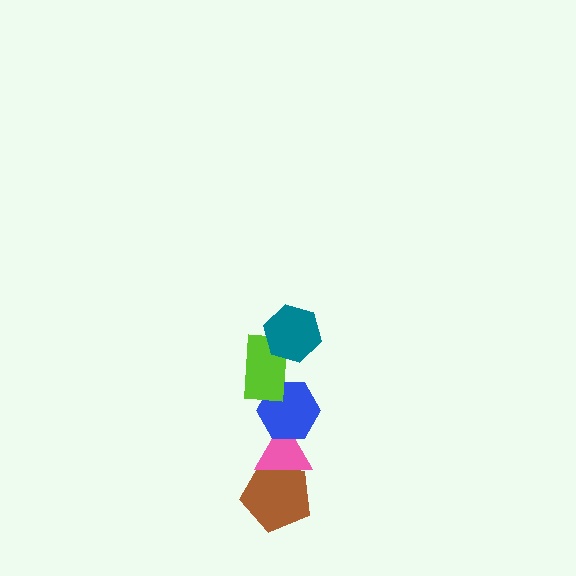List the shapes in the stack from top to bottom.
From top to bottom: the teal hexagon, the lime rectangle, the blue hexagon, the pink triangle, the brown pentagon.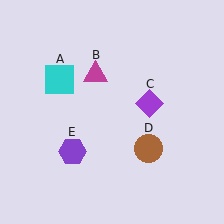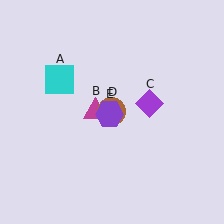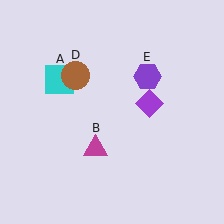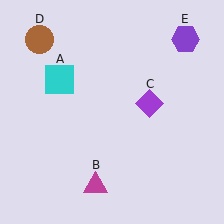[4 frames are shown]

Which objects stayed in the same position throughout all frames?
Cyan square (object A) and purple diamond (object C) remained stationary.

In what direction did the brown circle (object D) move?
The brown circle (object D) moved up and to the left.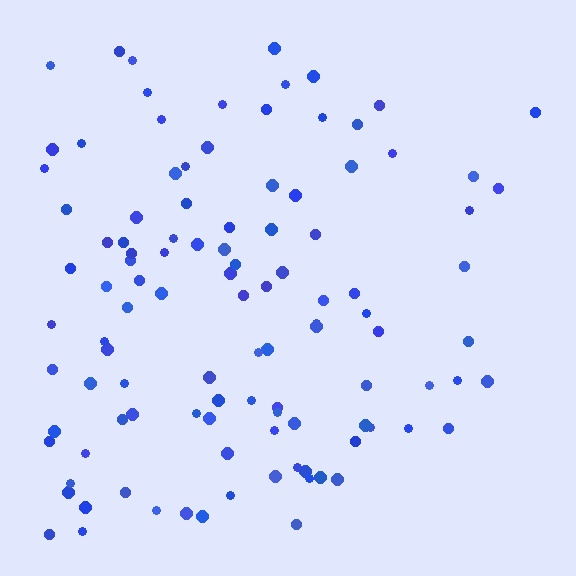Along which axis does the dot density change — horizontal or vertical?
Horizontal.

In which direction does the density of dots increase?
From right to left, with the left side densest.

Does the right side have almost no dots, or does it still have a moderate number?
Still a moderate number, just noticeably fewer than the left.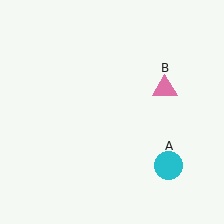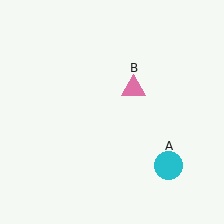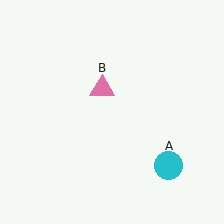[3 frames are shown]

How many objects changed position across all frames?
1 object changed position: pink triangle (object B).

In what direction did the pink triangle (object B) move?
The pink triangle (object B) moved left.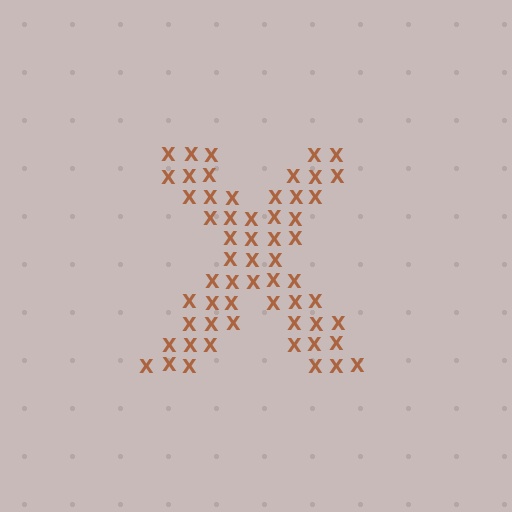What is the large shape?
The large shape is the letter X.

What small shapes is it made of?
It is made of small letter X's.